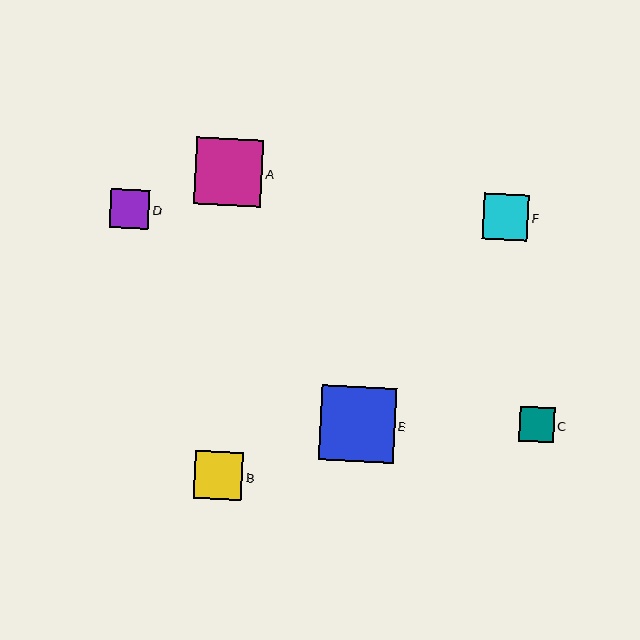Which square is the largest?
Square E is the largest with a size of approximately 75 pixels.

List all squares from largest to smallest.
From largest to smallest: E, A, B, F, D, C.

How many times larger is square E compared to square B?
Square E is approximately 1.5 times the size of square B.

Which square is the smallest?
Square C is the smallest with a size of approximately 35 pixels.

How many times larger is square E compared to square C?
Square E is approximately 2.1 times the size of square C.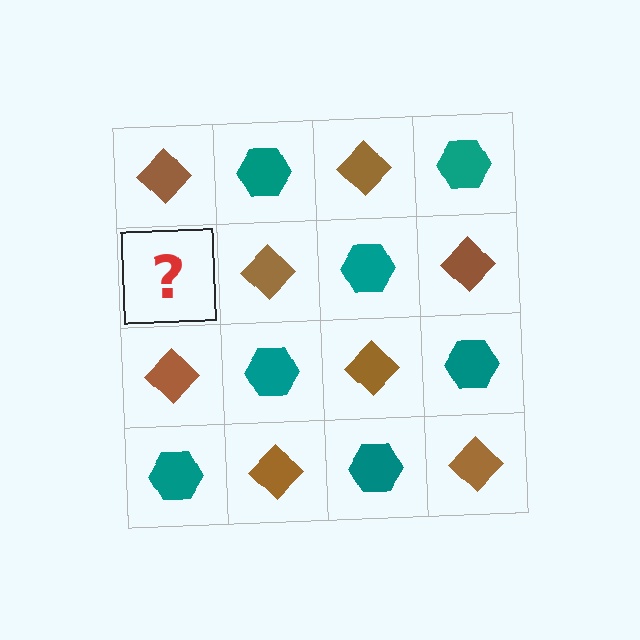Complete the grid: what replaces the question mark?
The question mark should be replaced with a teal hexagon.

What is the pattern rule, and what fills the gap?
The rule is that it alternates brown diamond and teal hexagon in a checkerboard pattern. The gap should be filled with a teal hexagon.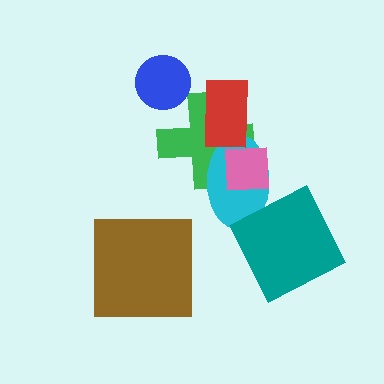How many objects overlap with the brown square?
0 objects overlap with the brown square.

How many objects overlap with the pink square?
2 objects overlap with the pink square.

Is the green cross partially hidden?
Yes, it is partially covered by another shape.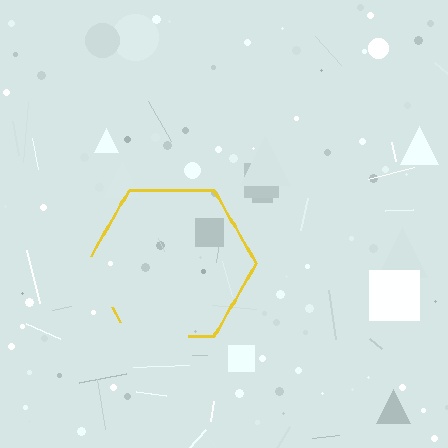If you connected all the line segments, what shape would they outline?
They would outline a hexagon.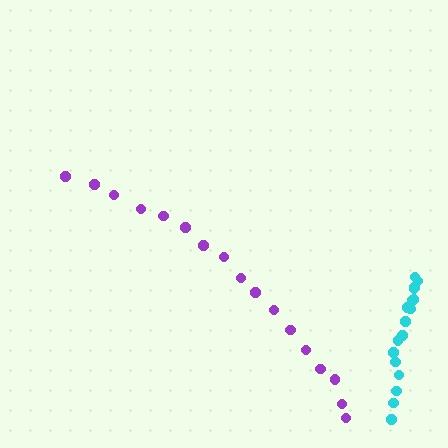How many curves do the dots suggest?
There are 2 distinct paths.